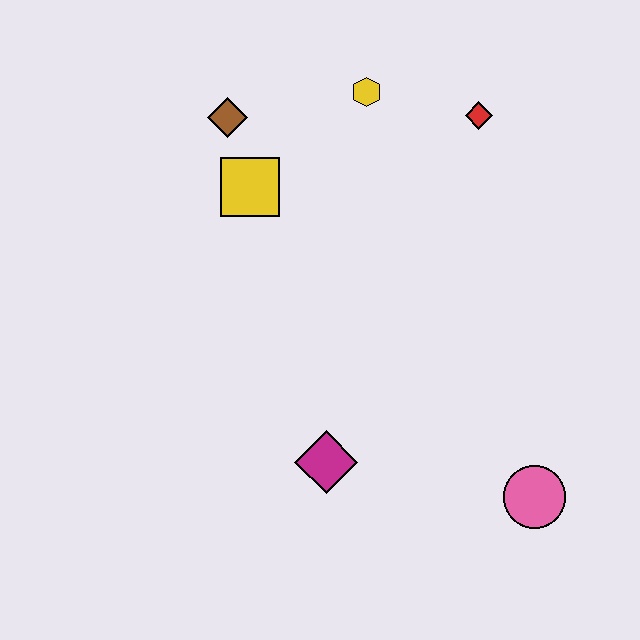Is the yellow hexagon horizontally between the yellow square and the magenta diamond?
No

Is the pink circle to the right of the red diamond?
Yes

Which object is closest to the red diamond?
The yellow hexagon is closest to the red diamond.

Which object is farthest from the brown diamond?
The pink circle is farthest from the brown diamond.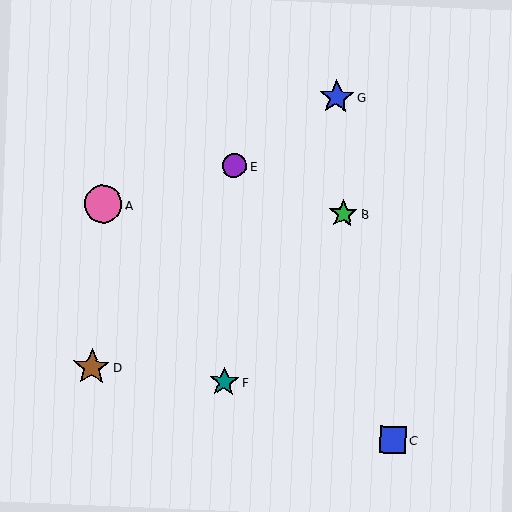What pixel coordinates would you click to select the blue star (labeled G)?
Click at (336, 97) to select the blue star G.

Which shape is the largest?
The pink circle (labeled A) is the largest.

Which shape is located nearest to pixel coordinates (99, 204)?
The pink circle (labeled A) at (104, 204) is nearest to that location.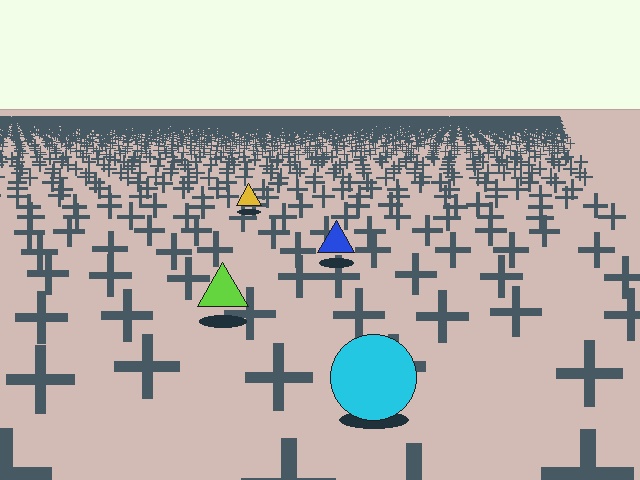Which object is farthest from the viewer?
The yellow triangle is farthest from the viewer. It appears smaller and the ground texture around it is denser.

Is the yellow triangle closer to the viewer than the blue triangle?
No. The blue triangle is closer — you can tell from the texture gradient: the ground texture is coarser near it.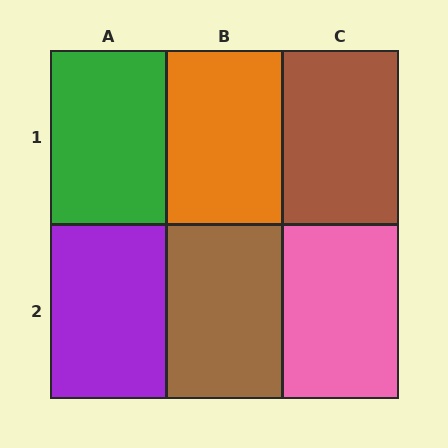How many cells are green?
1 cell is green.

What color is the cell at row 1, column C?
Brown.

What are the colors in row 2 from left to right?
Purple, brown, pink.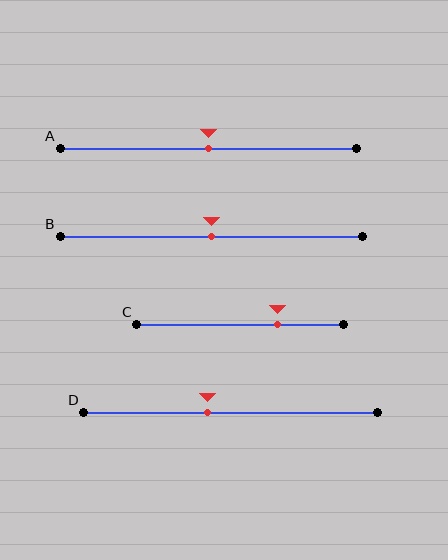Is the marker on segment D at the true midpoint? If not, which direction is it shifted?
No, the marker on segment D is shifted to the left by about 8% of the segment length.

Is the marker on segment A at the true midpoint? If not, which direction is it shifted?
Yes, the marker on segment A is at the true midpoint.